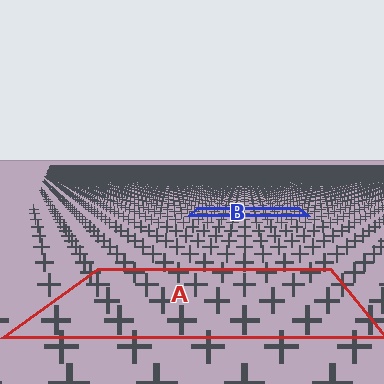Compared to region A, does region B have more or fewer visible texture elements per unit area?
Region B has more texture elements per unit area — they are packed more densely because it is farther away.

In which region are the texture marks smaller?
The texture marks are smaller in region B, because it is farther away.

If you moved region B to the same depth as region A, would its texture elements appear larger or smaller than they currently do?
They would appear larger. At a closer depth, the same texture elements are projected at a bigger on-screen size.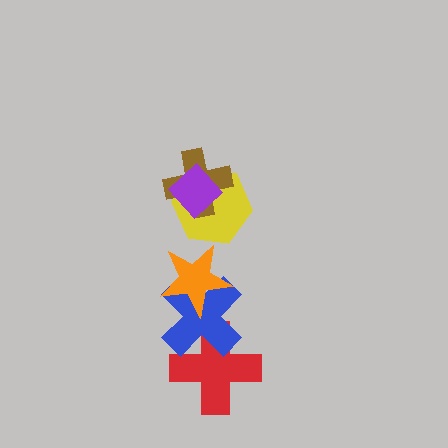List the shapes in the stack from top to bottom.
From top to bottom: the purple diamond, the brown cross, the yellow hexagon, the orange star, the blue cross, the red cross.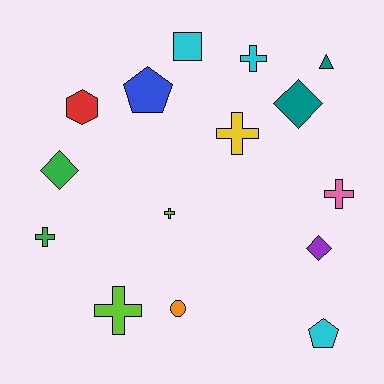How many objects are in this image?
There are 15 objects.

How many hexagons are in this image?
There is 1 hexagon.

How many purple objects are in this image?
There is 1 purple object.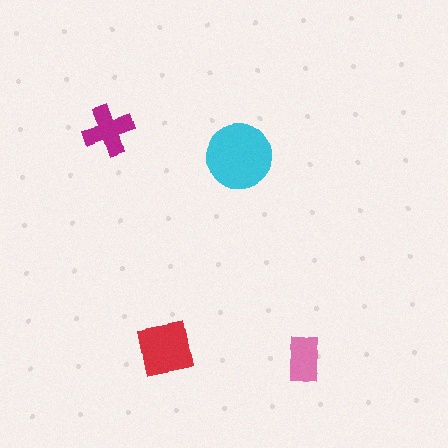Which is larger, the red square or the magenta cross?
The red square.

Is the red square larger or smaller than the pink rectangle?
Larger.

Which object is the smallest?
The pink rectangle.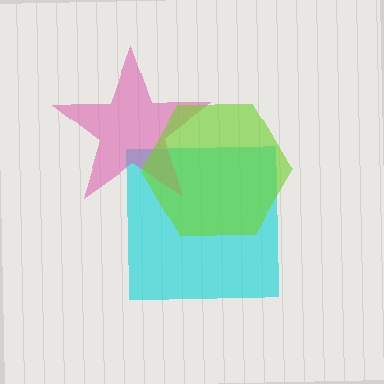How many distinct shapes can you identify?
There are 3 distinct shapes: a cyan square, a pink star, a lime hexagon.